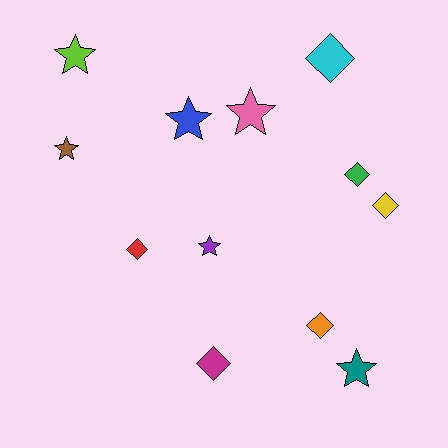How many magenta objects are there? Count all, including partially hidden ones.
There is 1 magenta object.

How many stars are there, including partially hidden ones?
There are 6 stars.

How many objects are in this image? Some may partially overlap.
There are 12 objects.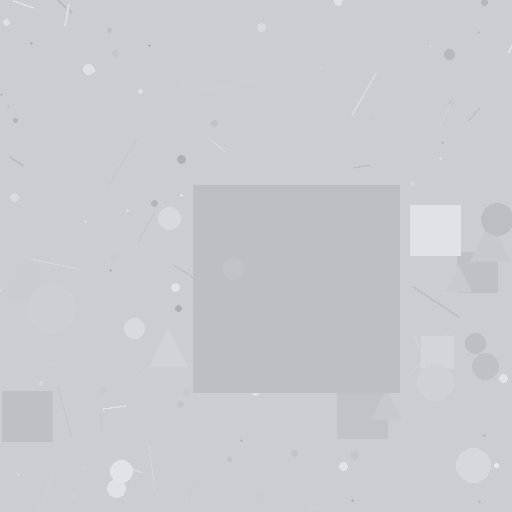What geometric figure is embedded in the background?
A square is embedded in the background.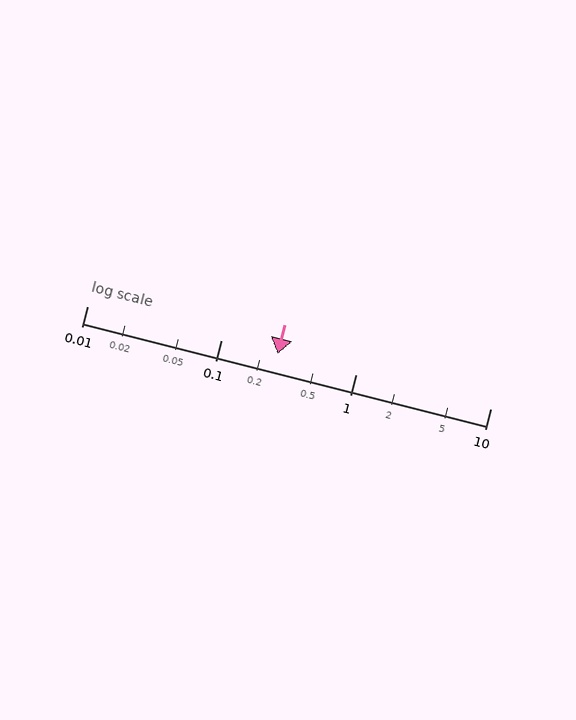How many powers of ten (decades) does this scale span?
The scale spans 3 decades, from 0.01 to 10.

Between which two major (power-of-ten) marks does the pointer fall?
The pointer is between 0.1 and 1.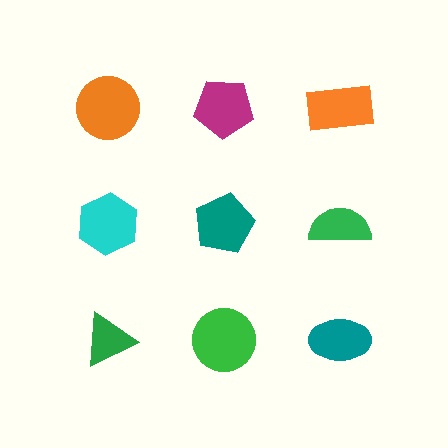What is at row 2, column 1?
A cyan hexagon.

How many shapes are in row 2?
3 shapes.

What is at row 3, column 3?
A teal ellipse.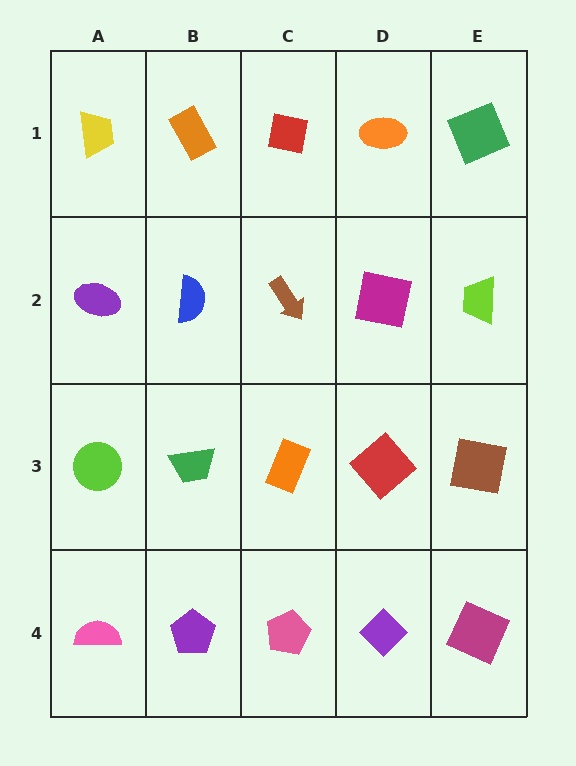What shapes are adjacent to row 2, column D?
An orange ellipse (row 1, column D), a red diamond (row 3, column D), a brown arrow (row 2, column C), a lime trapezoid (row 2, column E).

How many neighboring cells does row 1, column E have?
2.